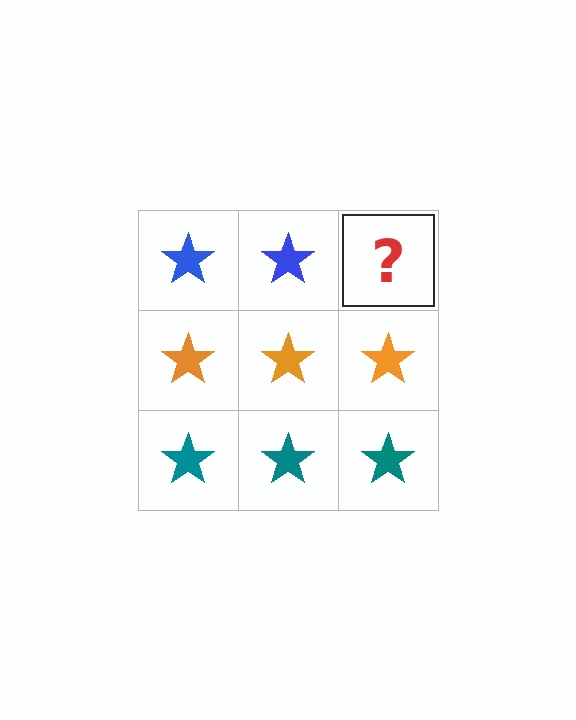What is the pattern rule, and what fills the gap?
The rule is that each row has a consistent color. The gap should be filled with a blue star.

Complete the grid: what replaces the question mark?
The question mark should be replaced with a blue star.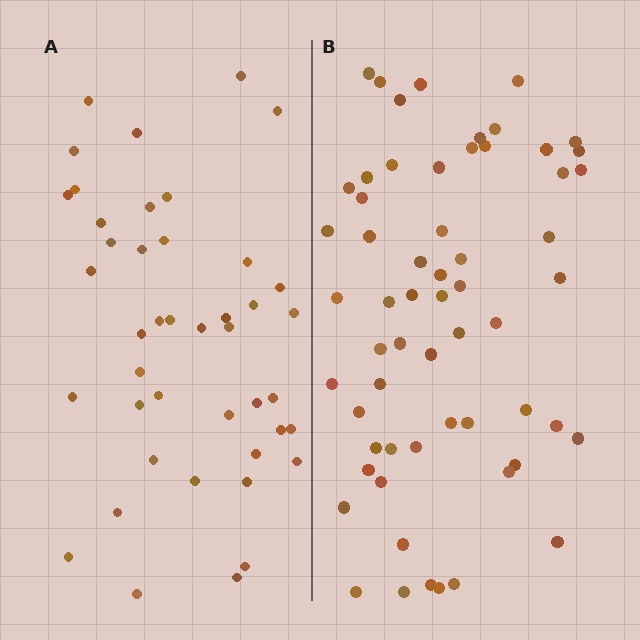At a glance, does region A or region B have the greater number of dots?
Region B (the right region) has more dots.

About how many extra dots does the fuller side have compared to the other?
Region B has approximately 15 more dots than region A.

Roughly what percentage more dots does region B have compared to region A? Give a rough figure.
About 40% more.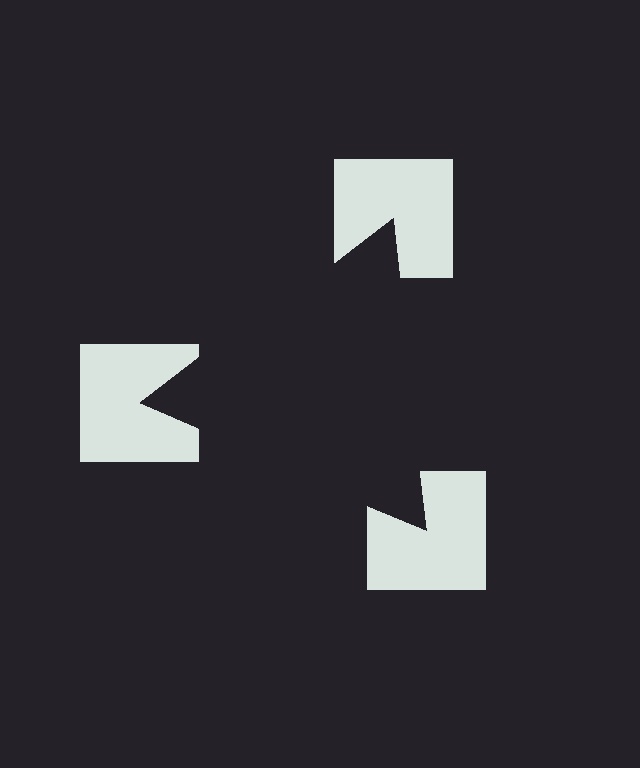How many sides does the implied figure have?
3 sides.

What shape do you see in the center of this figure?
An illusory triangle — its edges are inferred from the aligned wedge cuts in the notched squares, not physically drawn.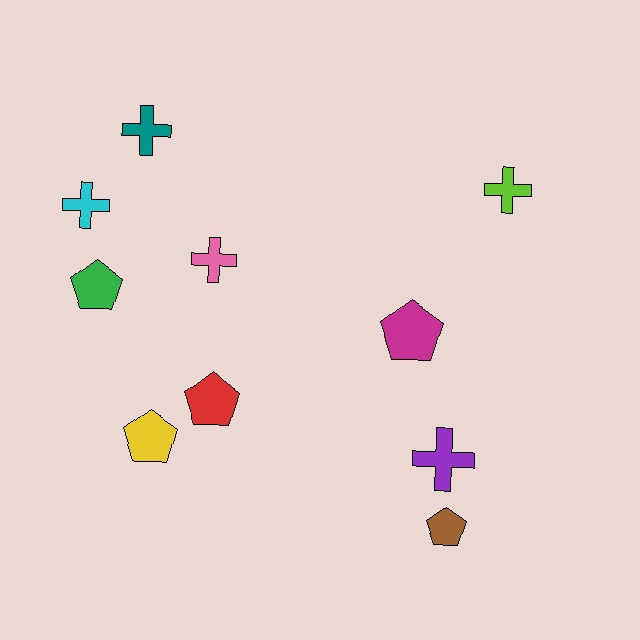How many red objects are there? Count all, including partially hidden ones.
There is 1 red object.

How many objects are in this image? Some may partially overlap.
There are 10 objects.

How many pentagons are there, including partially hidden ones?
There are 5 pentagons.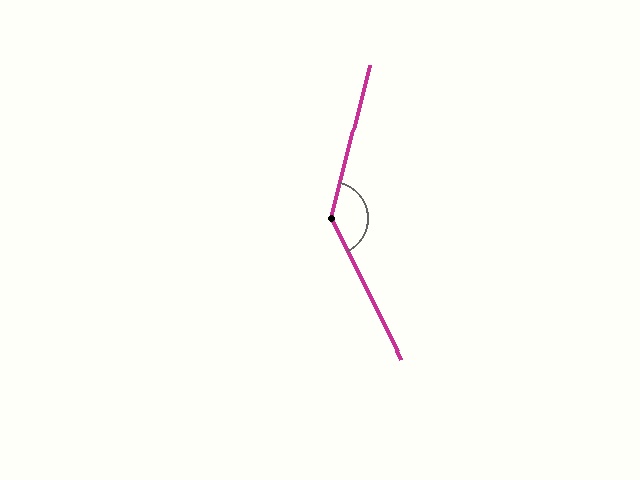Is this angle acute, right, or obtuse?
It is obtuse.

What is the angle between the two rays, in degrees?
Approximately 139 degrees.